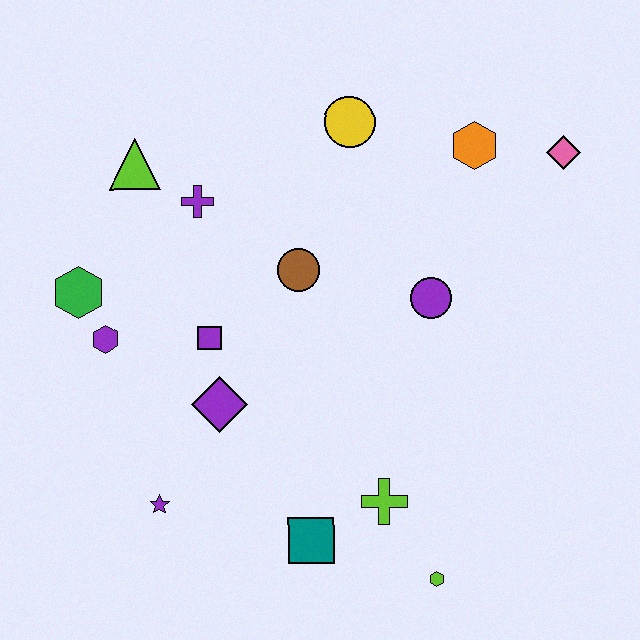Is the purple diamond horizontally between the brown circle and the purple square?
Yes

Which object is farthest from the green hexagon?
The pink diamond is farthest from the green hexagon.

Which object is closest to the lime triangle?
The purple cross is closest to the lime triangle.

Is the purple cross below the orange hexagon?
Yes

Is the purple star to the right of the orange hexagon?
No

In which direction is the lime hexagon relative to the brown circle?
The lime hexagon is below the brown circle.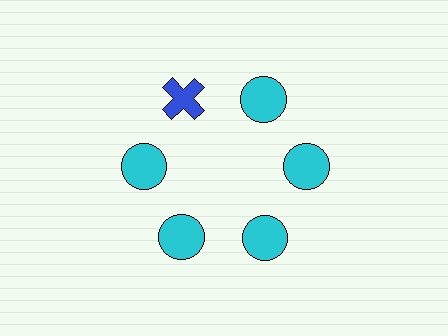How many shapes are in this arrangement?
There are 6 shapes arranged in a ring pattern.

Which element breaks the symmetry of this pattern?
The blue cross at roughly the 11 o'clock position breaks the symmetry. All other shapes are cyan circles.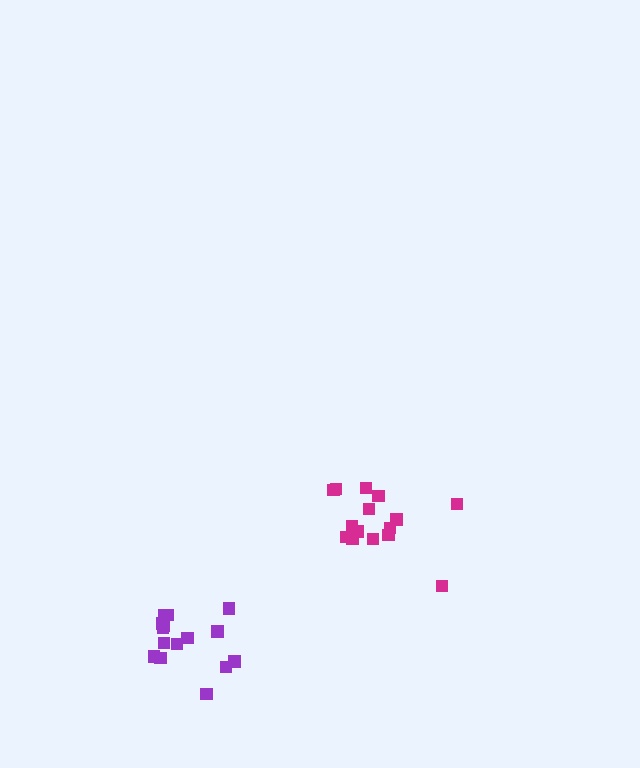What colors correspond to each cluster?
The clusters are colored: magenta, purple.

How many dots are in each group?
Group 1: 15 dots, Group 2: 15 dots (30 total).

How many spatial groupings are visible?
There are 2 spatial groupings.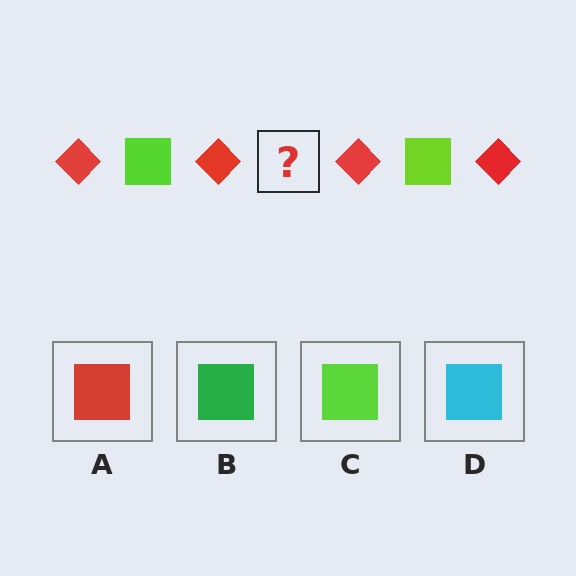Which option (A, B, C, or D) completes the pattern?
C.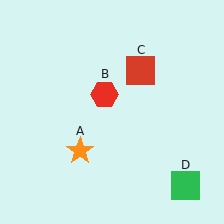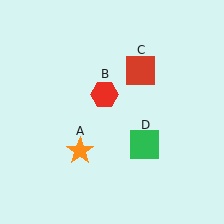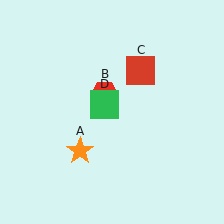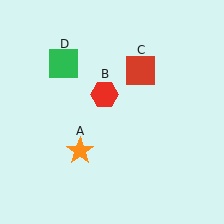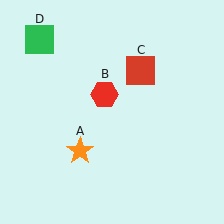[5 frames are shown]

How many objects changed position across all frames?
1 object changed position: green square (object D).